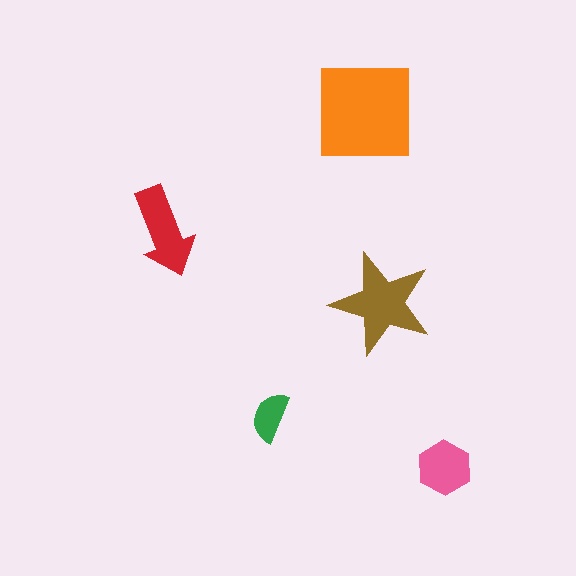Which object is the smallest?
The green semicircle.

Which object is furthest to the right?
The pink hexagon is rightmost.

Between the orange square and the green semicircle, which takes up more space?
The orange square.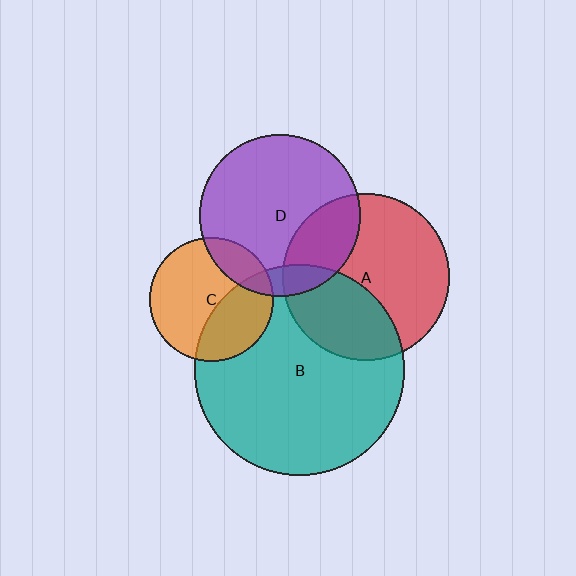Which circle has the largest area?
Circle B (teal).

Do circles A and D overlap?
Yes.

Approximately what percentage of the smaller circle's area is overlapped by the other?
Approximately 25%.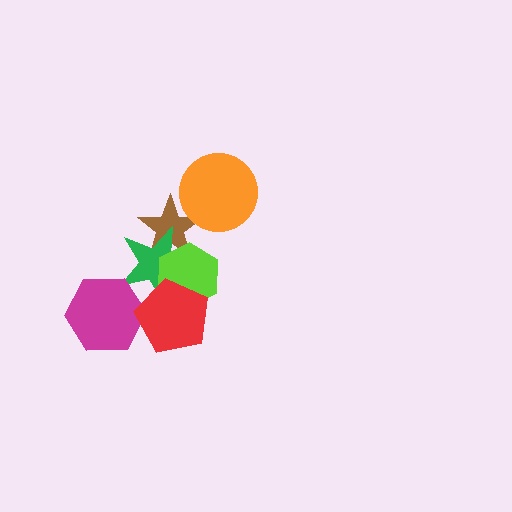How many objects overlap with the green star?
4 objects overlap with the green star.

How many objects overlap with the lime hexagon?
3 objects overlap with the lime hexagon.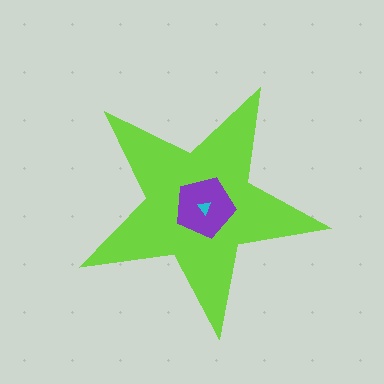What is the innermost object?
The cyan triangle.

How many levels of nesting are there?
3.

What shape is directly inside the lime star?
The purple pentagon.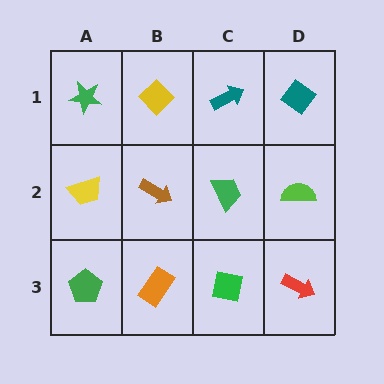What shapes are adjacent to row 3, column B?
A brown arrow (row 2, column B), a green pentagon (row 3, column A), a green square (row 3, column C).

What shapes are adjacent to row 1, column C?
A green trapezoid (row 2, column C), a yellow diamond (row 1, column B), a teal diamond (row 1, column D).